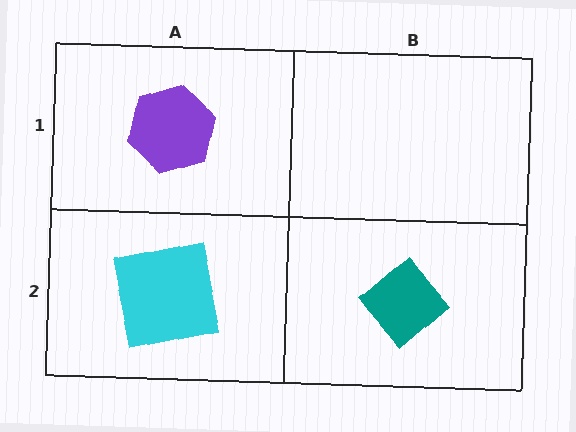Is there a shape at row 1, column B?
No, that cell is empty.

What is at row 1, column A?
A purple hexagon.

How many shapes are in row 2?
2 shapes.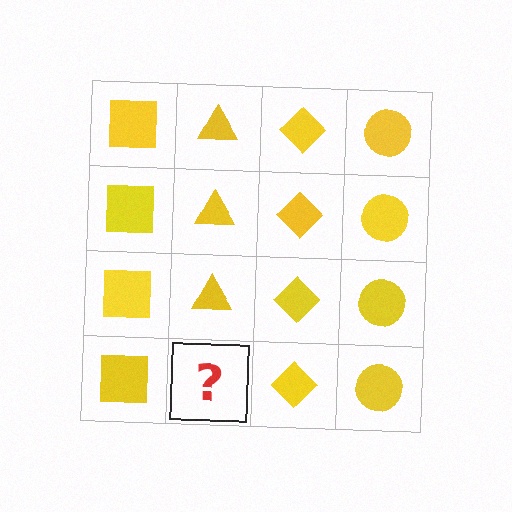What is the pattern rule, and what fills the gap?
The rule is that each column has a consistent shape. The gap should be filled with a yellow triangle.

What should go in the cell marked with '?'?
The missing cell should contain a yellow triangle.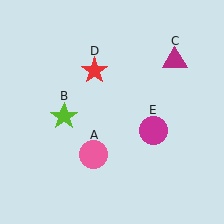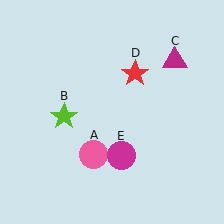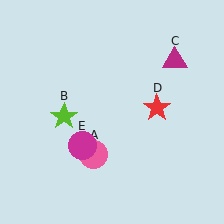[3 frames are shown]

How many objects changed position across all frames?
2 objects changed position: red star (object D), magenta circle (object E).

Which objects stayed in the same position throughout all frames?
Pink circle (object A) and lime star (object B) and magenta triangle (object C) remained stationary.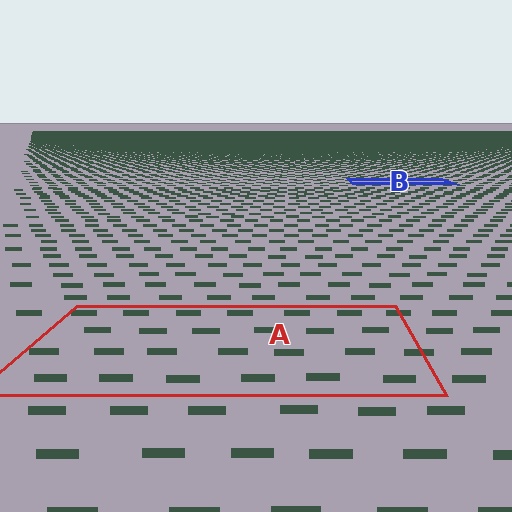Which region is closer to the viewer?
Region A is closer. The texture elements there are larger and more spread out.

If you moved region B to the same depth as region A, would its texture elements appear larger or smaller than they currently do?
They would appear larger. At a closer depth, the same texture elements are projected at a bigger on-screen size.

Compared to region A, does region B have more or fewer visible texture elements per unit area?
Region B has more texture elements per unit area — they are packed more densely because it is farther away.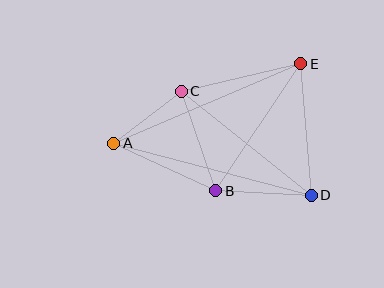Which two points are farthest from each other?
Points A and D are farthest from each other.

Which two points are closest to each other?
Points A and C are closest to each other.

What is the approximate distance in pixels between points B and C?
The distance between B and C is approximately 105 pixels.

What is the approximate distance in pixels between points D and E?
The distance between D and E is approximately 132 pixels.